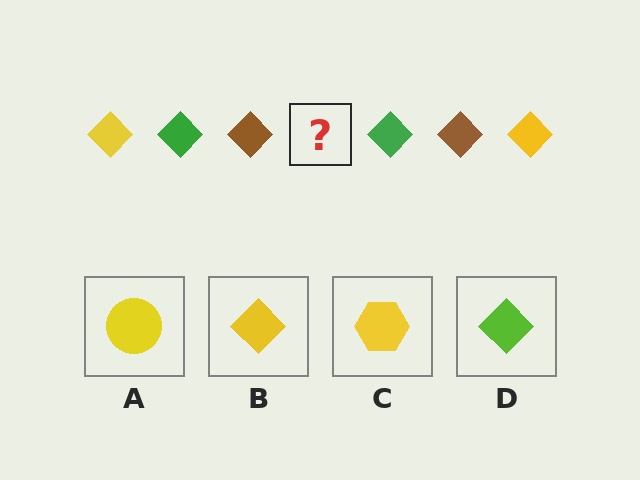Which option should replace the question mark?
Option B.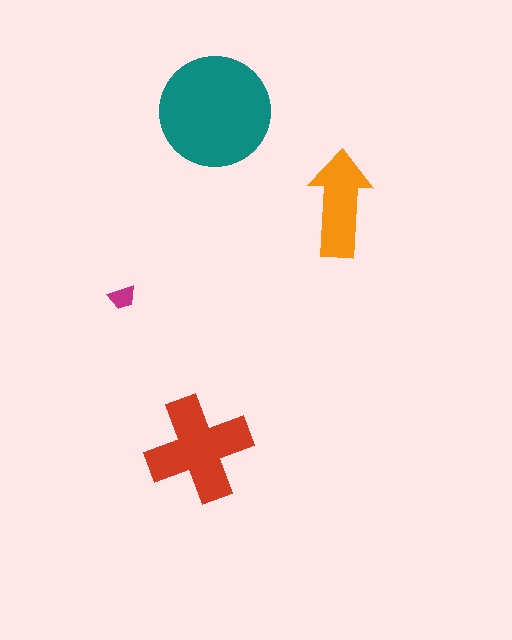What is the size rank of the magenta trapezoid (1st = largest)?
4th.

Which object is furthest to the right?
The orange arrow is rightmost.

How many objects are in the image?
There are 4 objects in the image.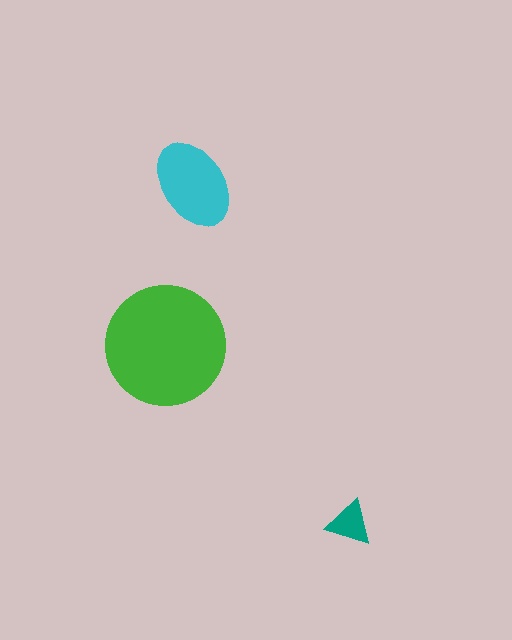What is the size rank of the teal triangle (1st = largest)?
3rd.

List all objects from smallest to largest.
The teal triangle, the cyan ellipse, the green circle.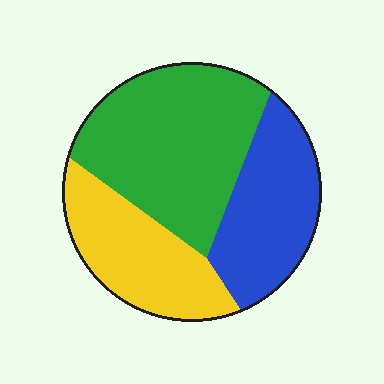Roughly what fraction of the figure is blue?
Blue covers 28% of the figure.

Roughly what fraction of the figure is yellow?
Yellow takes up between a quarter and a half of the figure.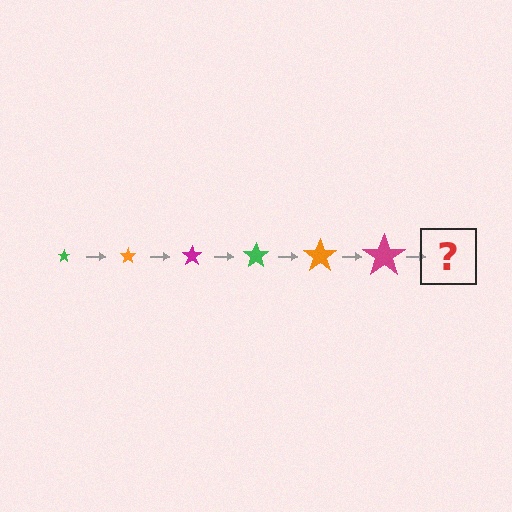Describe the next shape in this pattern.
It should be a green star, larger than the previous one.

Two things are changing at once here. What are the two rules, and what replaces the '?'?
The two rules are that the star grows larger each step and the color cycles through green, orange, and magenta. The '?' should be a green star, larger than the previous one.